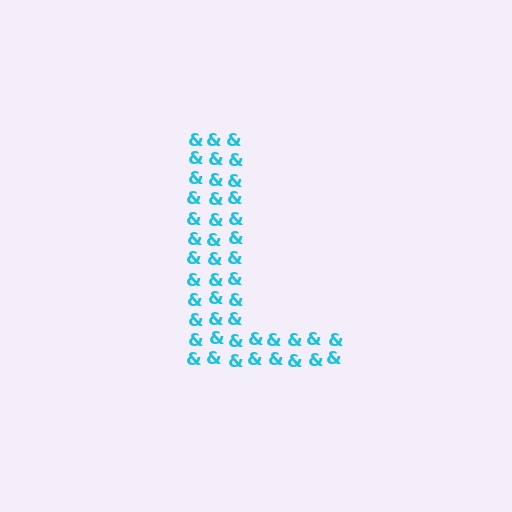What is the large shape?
The large shape is the letter L.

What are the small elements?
The small elements are ampersands.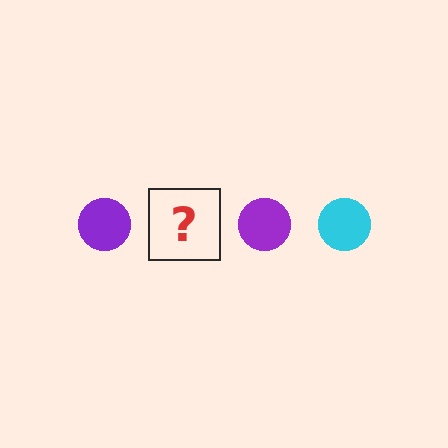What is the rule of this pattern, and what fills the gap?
The rule is that the pattern cycles through purple, cyan circles. The gap should be filled with a cyan circle.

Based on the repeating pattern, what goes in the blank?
The blank should be a cyan circle.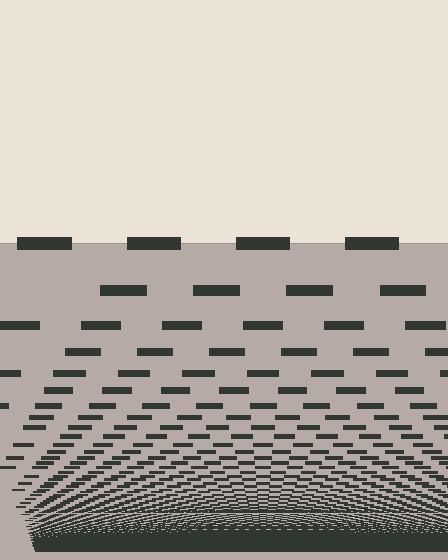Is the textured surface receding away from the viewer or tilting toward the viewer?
The surface appears to tilt toward the viewer. Texture elements get larger and sparser toward the top.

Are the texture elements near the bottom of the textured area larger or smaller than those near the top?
Smaller. The gradient is inverted — elements near the bottom are smaller and denser.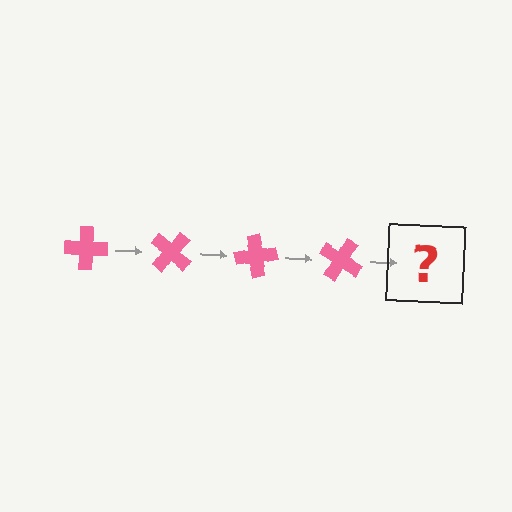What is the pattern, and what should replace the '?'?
The pattern is that the cross rotates 40 degrees each step. The '?' should be a pink cross rotated 160 degrees.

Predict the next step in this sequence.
The next step is a pink cross rotated 160 degrees.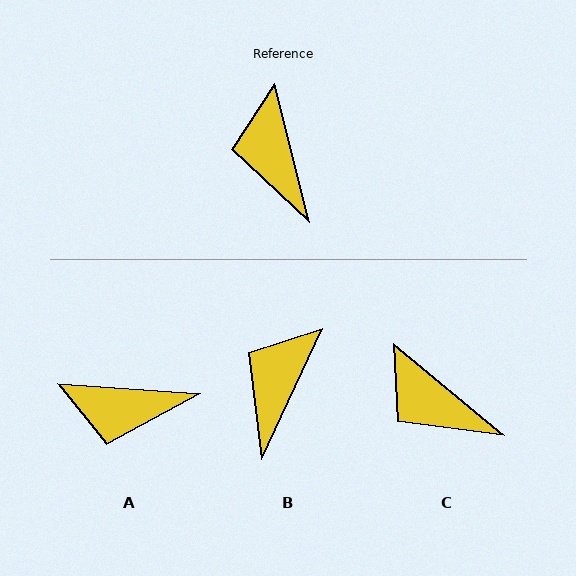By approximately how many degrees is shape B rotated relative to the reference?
Approximately 40 degrees clockwise.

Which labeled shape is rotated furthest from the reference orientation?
A, about 72 degrees away.